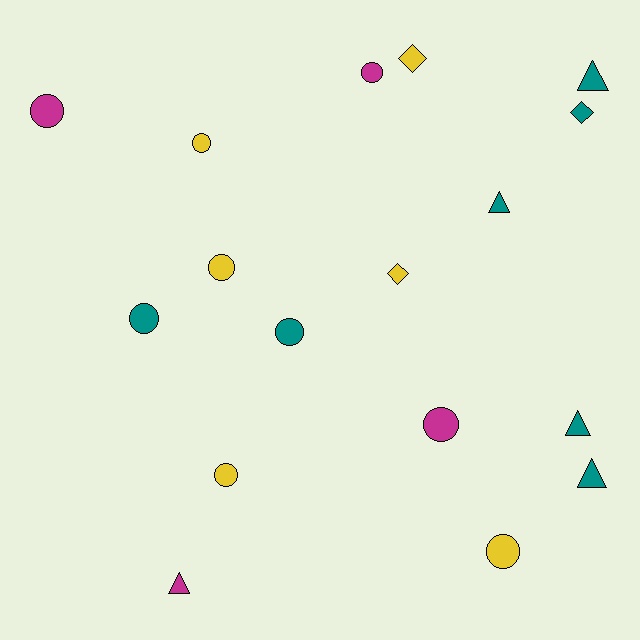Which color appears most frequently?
Teal, with 7 objects.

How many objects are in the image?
There are 17 objects.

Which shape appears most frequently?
Circle, with 9 objects.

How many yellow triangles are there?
There are no yellow triangles.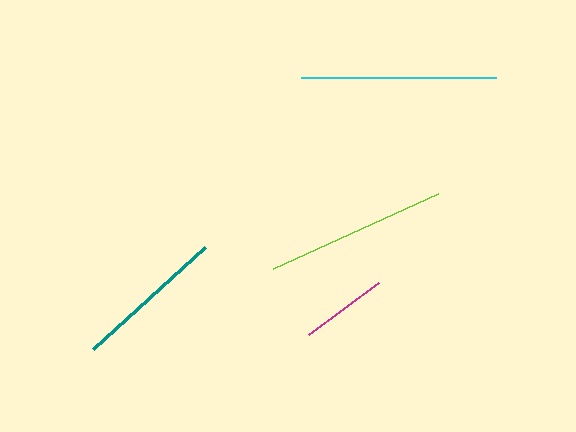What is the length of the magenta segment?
The magenta segment is approximately 87 pixels long.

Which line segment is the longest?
The cyan line is the longest at approximately 195 pixels.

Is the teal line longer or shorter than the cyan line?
The cyan line is longer than the teal line.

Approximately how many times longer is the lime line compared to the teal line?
The lime line is approximately 1.2 times the length of the teal line.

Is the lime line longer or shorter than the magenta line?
The lime line is longer than the magenta line.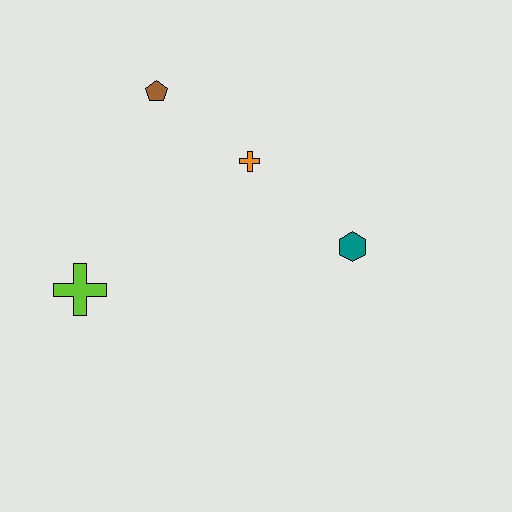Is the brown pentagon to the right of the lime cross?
Yes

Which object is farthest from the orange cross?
The lime cross is farthest from the orange cross.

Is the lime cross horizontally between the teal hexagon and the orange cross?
No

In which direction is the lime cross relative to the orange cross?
The lime cross is to the left of the orange cross.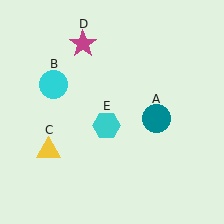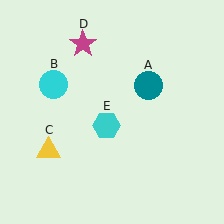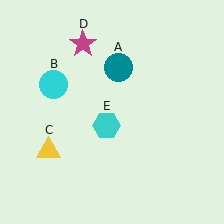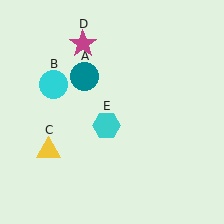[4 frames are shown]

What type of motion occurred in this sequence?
The teal circle (object A) rotated counterclockwise around the center of the scene.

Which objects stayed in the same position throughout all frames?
Cyan circle (object B) and yellow triangle (object C) and magenta star (object D) and cyan hexagon (object E) remained stationary.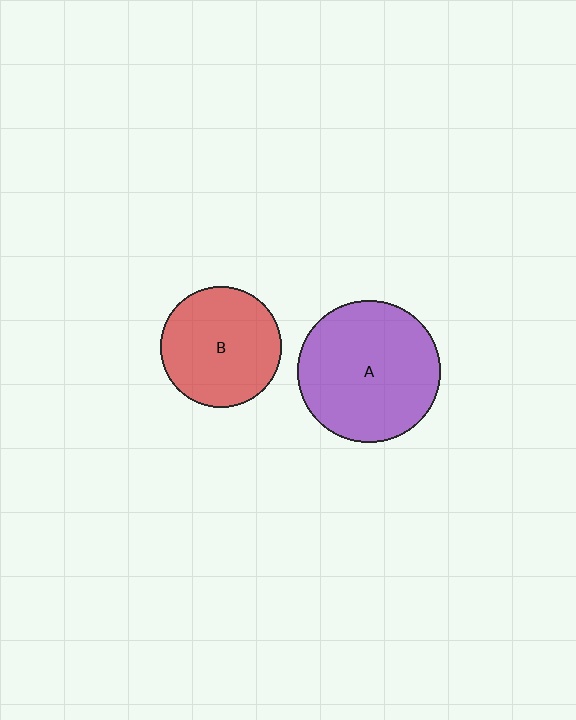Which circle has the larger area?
Circle A (purple).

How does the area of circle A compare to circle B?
Approximately 1.4 times.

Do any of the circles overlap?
No, none of the circles overlap.